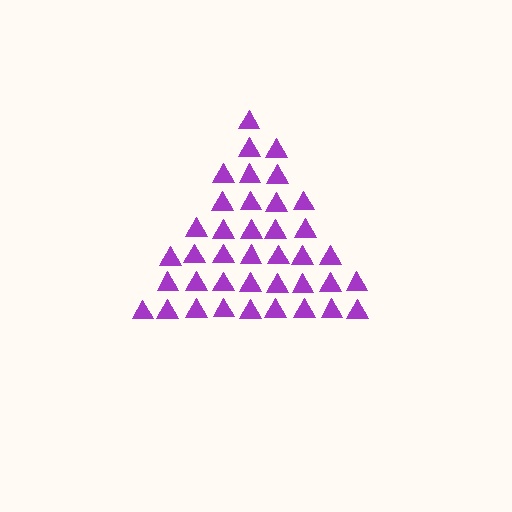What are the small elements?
The small elements are triangles.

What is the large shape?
The large shape is a triangle.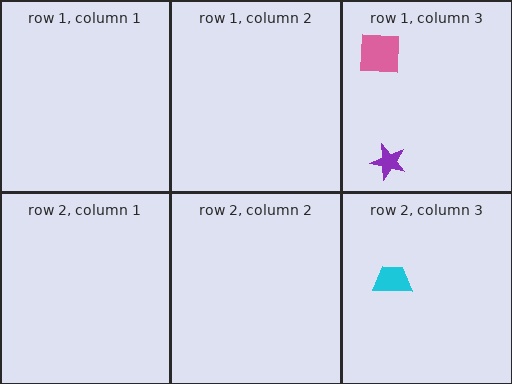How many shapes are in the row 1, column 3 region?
2.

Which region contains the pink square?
The row 1, column 3 region.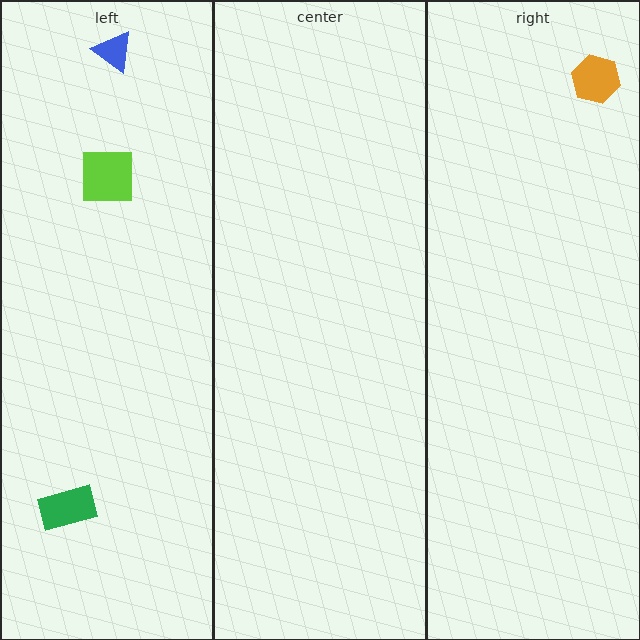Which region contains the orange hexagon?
The right region.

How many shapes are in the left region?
3.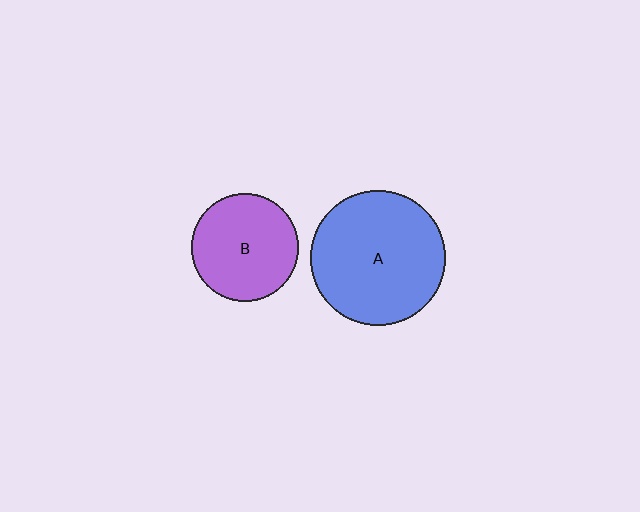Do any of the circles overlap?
No, none of the circles overlap.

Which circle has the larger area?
Circle A (blue).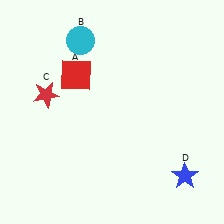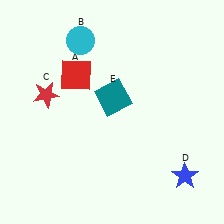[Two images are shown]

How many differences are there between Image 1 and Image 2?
There is 1 difference between the two images.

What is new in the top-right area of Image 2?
A teal square (E) was added in the top-right area of Image 2.